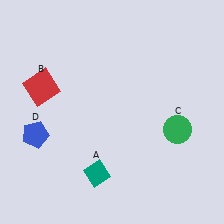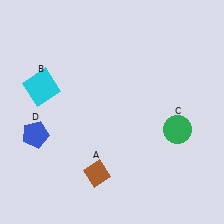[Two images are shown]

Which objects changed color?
A changed from teal to brown. B changed from red to cyan.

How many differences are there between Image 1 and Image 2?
There are 2 differences between the two images.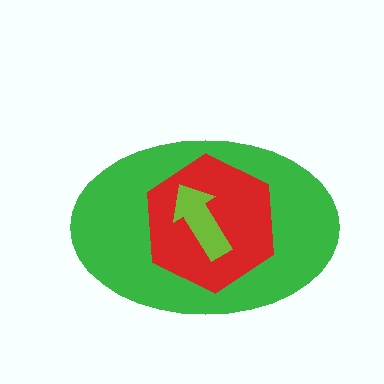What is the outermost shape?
The green ellipse.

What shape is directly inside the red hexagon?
The lime arrow.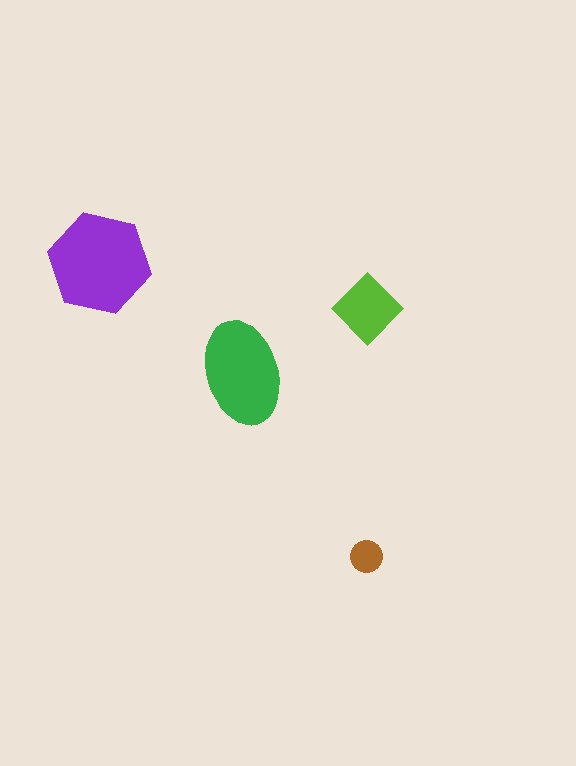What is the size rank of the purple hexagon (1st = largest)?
1st.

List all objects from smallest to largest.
The brown circle, the lime diamond, the green ellipse, the purple hexagon.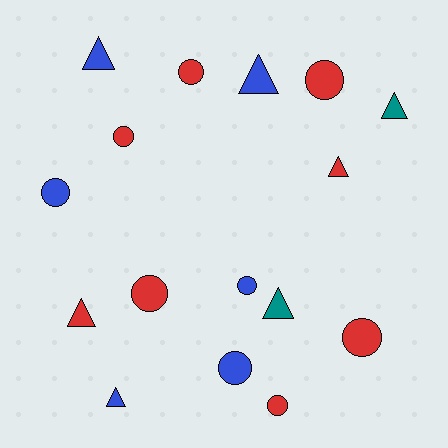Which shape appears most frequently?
Circle, with 9 objects.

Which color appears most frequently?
Red, with 8 objects.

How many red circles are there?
There are 6 red circles.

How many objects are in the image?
There are 16 objects.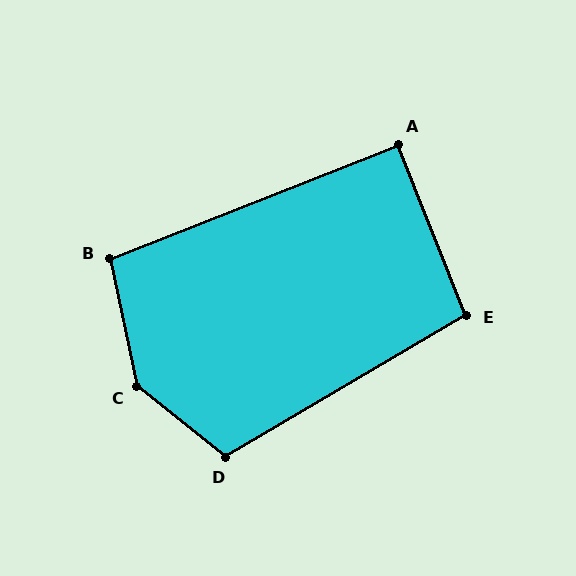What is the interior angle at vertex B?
Approximately 100 degrees (obtuse).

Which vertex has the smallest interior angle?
A, at approximately 90 degrees.